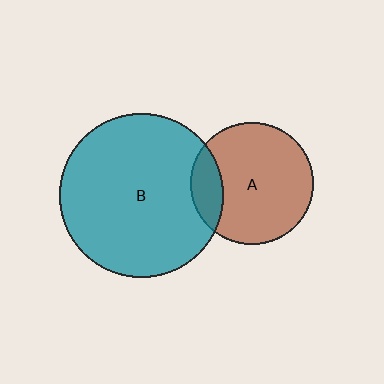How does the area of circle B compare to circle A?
Approximately 1.8 times.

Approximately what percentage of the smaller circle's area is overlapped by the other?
Approximately 15%.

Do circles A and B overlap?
Yes.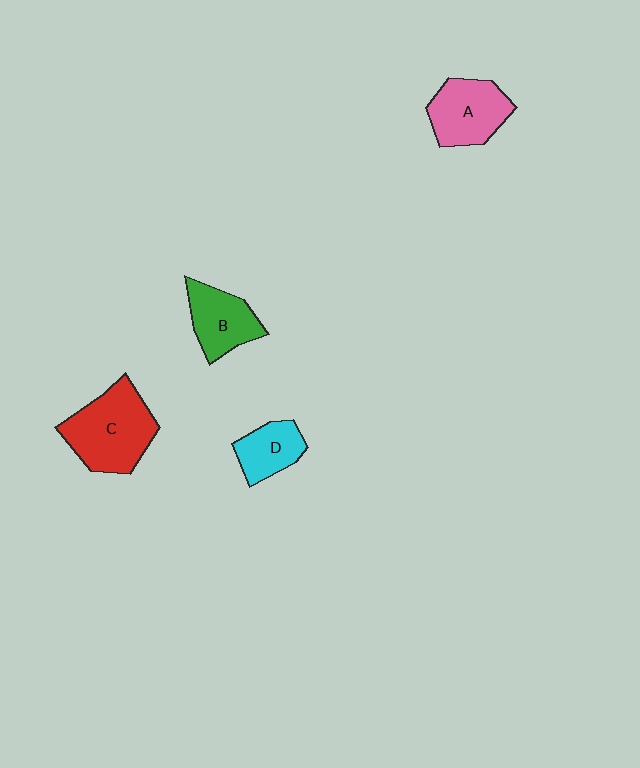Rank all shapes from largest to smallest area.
From largest to smallest: C (red), A (pink), B (green), D (cyan).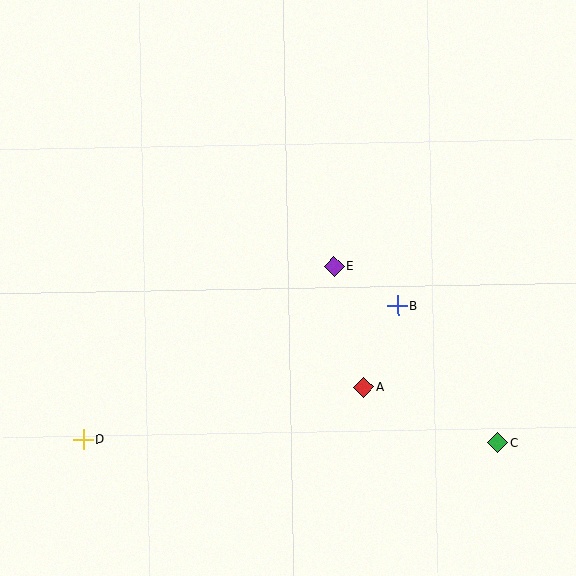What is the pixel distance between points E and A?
The distance between E and A is 125 pixels.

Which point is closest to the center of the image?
Point E at (334, 266) is closest to the center.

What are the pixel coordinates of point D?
Point D is at (83, 439).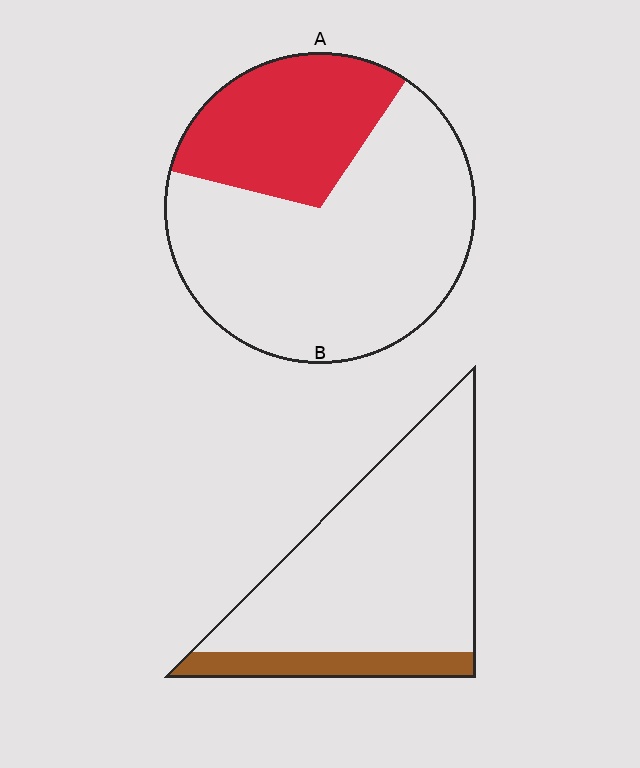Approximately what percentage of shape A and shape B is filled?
A is approximately 30% and B is approximately 15%.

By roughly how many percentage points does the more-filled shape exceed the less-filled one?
By roughly 15 percentage points (A over B).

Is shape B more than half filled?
No.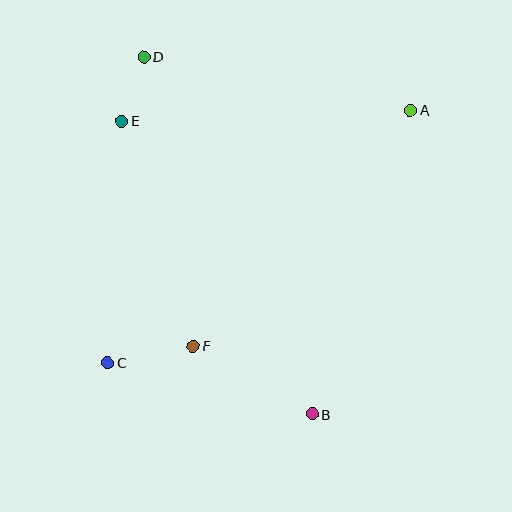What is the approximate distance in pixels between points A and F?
The distance between A and F is approximately 320 pixels.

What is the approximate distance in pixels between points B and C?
The distance between B and C is approximately 211 pixels.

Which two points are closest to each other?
Points D and E are closest to each other.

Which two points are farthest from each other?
Points B and D are farthest from each other.